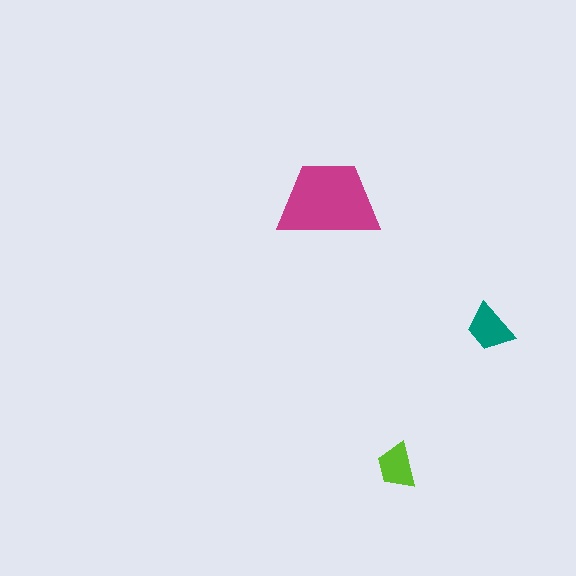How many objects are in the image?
There are 3 objects in the image.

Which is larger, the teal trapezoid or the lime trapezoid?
The teal one.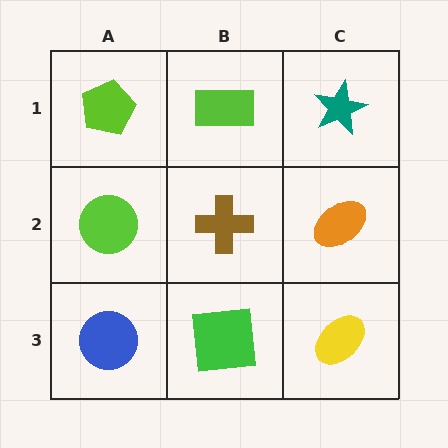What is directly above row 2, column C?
A teal star.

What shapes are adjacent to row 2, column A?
A lime pentagon (row 1, column A), a blue circle (row 3, column A), a brown cross (row 2, column B).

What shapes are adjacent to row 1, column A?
A lime circle (row 2, column A), a lime rectangle (row 1, column B).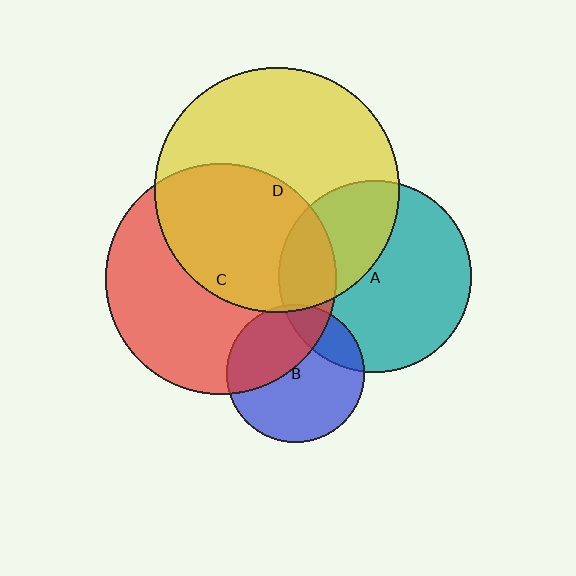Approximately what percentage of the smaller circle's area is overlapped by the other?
Approximately 5%.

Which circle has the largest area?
Circle D (yellow).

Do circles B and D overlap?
Yes.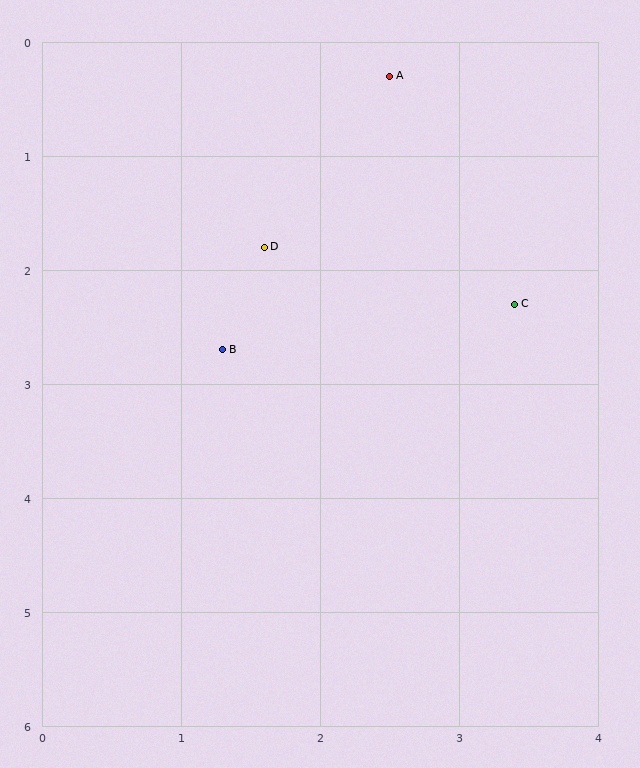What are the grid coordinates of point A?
Point A is at approximately (2.5, 0.3).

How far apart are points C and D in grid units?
Points C and D are about 1.9 grid units apart.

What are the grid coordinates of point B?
Point B is at approximately (1.3, 2.7).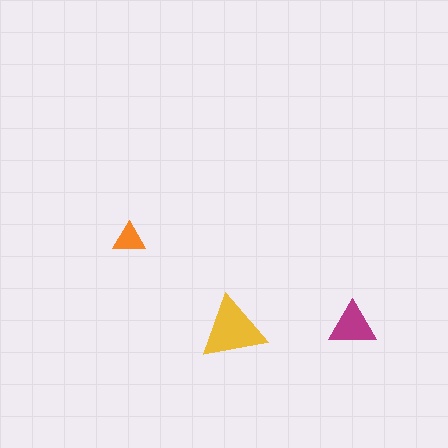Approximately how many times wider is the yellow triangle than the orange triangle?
About 2 times wider.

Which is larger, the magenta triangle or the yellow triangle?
The yellow one.